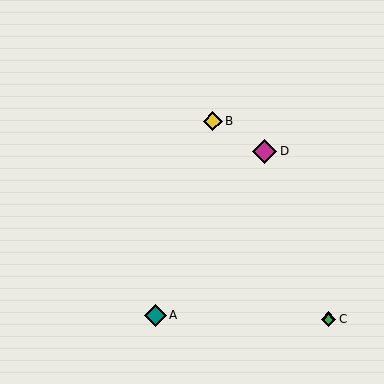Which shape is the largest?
The magenta diamond (labeled D) is the largest.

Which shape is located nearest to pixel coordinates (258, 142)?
The magenta diamond (labeled D) at (265, 151) is nearest to that location.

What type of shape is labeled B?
Shape B is a yellow diamond.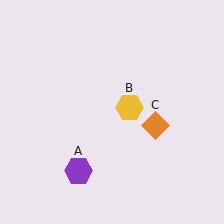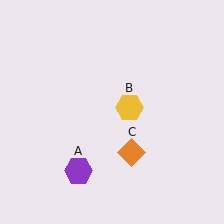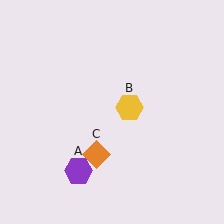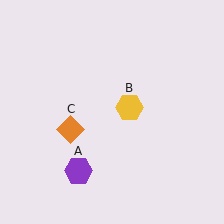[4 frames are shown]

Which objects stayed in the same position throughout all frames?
Purple hexagon (object A) and yellow hexagon (object B) remained stationary.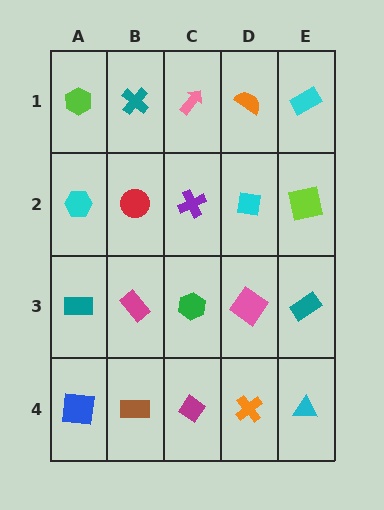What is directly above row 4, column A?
A teal rectangle.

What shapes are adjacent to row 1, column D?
A cyan square (row 2, column D), a pink arrow (row 1, column C), a cyan rectangle (row 1, column E).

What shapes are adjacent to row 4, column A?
A teal rectangle (row 3, column A), a brown rectangle (row 4, column B).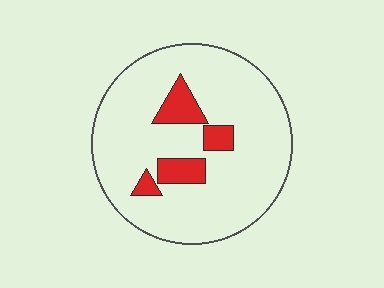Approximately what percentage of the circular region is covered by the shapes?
Approximately 15%.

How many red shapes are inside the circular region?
4.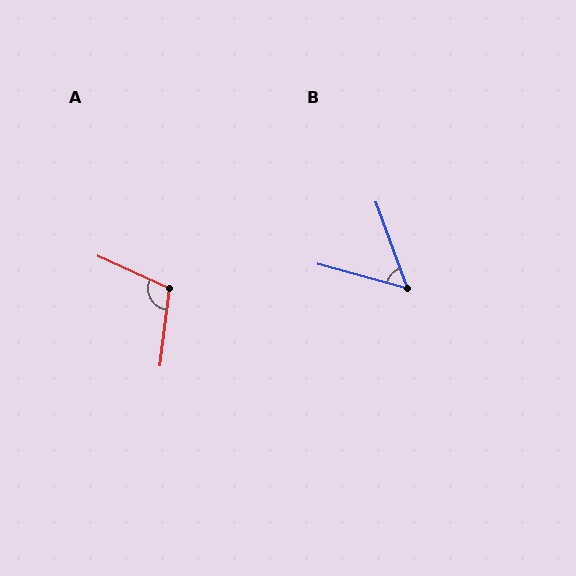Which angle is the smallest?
B, at approximately 55 degrees.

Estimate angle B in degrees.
Approximately 55 degrees.